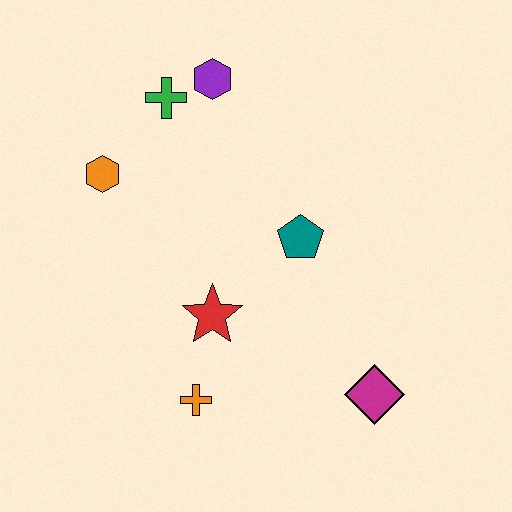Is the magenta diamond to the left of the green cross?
No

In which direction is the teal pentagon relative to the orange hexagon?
The teal pentagon is to the right of the orange hexagon.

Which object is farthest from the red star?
The purple hexagon is farthest from the red star.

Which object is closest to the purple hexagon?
The green cross is closest to the purple hexagon.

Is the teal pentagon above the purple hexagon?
No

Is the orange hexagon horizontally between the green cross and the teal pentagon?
No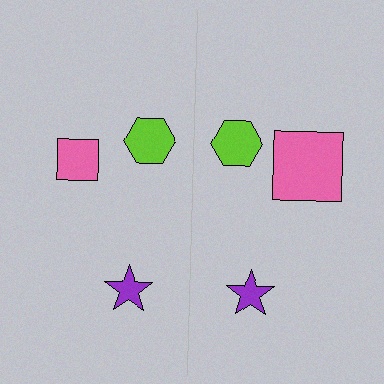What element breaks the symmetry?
The pink square on the right side has a different size than its mirror counterpart.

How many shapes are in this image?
There are 6 shapes in this image.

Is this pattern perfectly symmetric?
No, the pattern is not perfectly symmetric. The pink square on the right side has a different size than its mirror counterpart.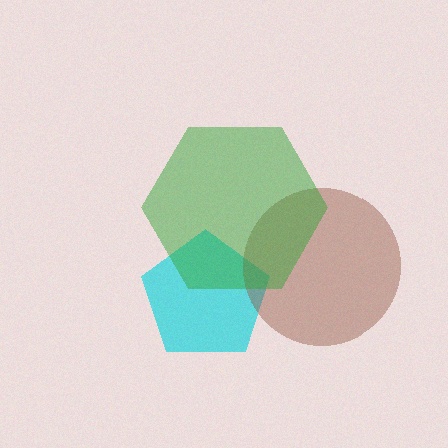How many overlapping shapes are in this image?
There are 3 overlapping shapes in the image.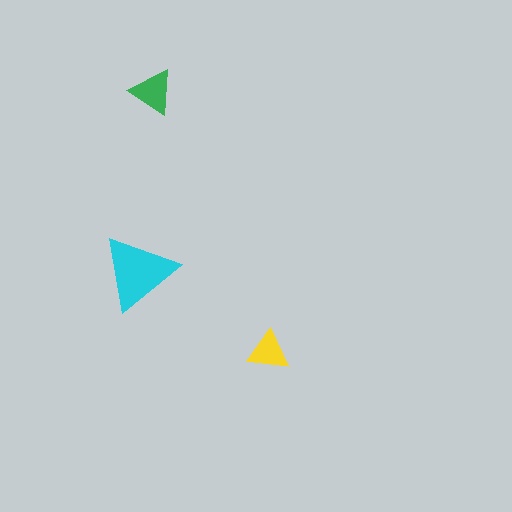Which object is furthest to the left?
The cyan triangle is leftmost.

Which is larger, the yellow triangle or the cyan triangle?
The cyan one.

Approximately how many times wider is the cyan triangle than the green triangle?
About 1.5 times wider.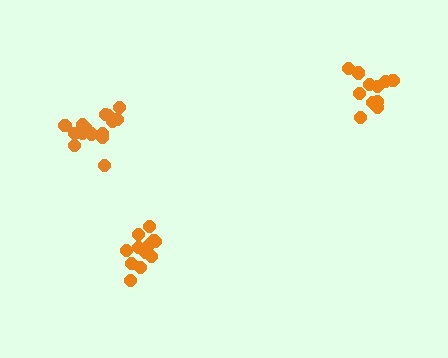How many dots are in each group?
Group 1: 14 dots, Group 2: 12 dots, Group 3: 16 dots (42 total).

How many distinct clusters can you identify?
There are 3 distinct clusters.